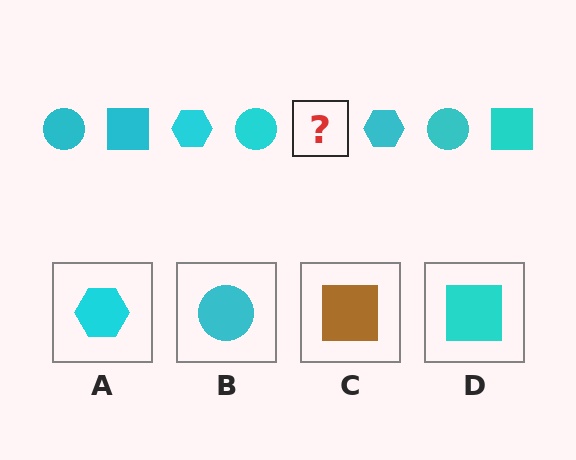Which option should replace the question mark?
Option D.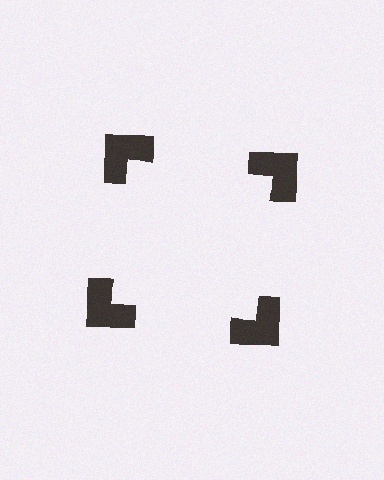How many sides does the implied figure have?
4 sides.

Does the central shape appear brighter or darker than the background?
It typically appears slightly brighter than the background, even though no actual brightness change is drawn.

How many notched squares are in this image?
There are 4 — one at each vertex of the illusory square.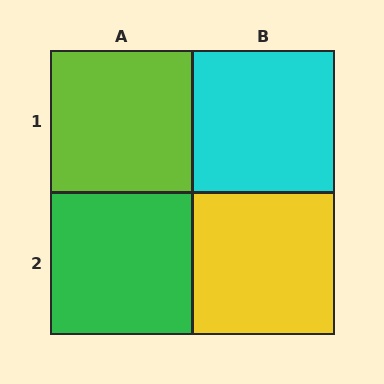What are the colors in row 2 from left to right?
Green, yellow.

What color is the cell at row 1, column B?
Cyan.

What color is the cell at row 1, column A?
Lime.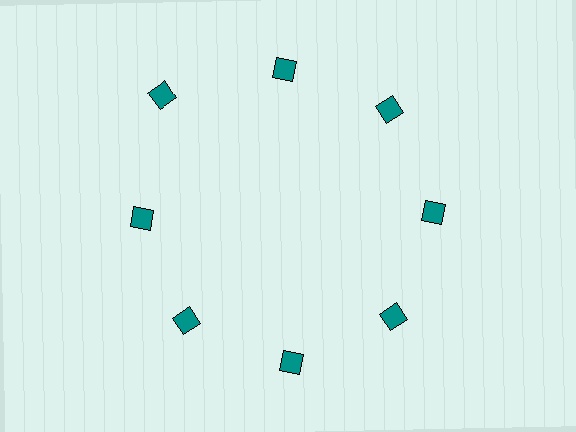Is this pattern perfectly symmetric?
No. The 8 teal diamonds are arranged in a ring, but one element near the 10 o'clock position is pushed outward from the center, breaking the 8-fold rotational symmetry.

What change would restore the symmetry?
The symmetry would be restored by moving it inward, back onto the ring so that all 8 diamonds sit at equal angles and equal distance from the center.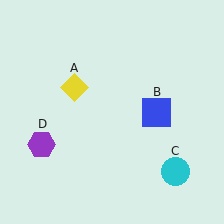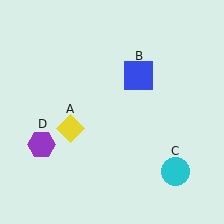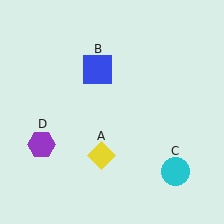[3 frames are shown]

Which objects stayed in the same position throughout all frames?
Cyan circle (object C) and purple hexagon (object D) remained stationary.